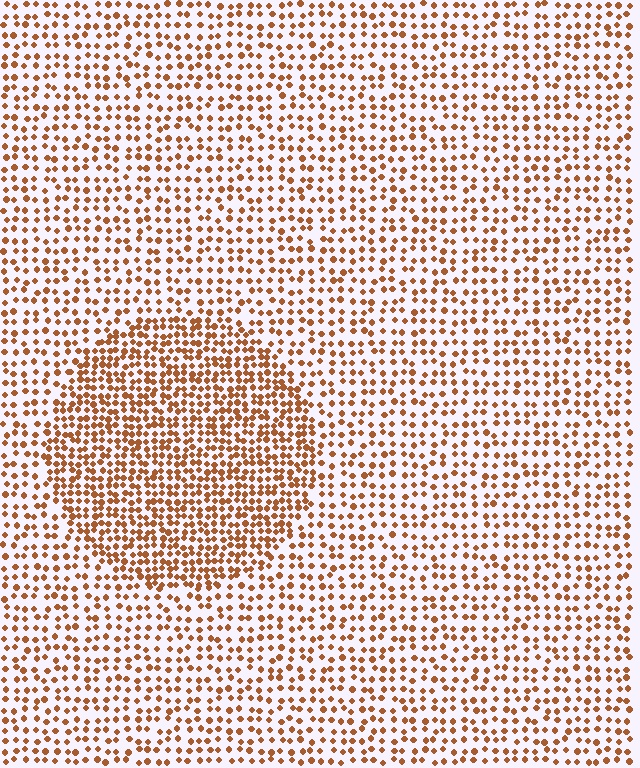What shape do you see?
I see a circle.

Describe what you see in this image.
The image contains small brown elements arranged at two different densities. A circle-shaped region is visible where the elements are more densely packed than the surrounding area.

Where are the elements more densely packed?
The elements are more densely packed inside the circle boundary.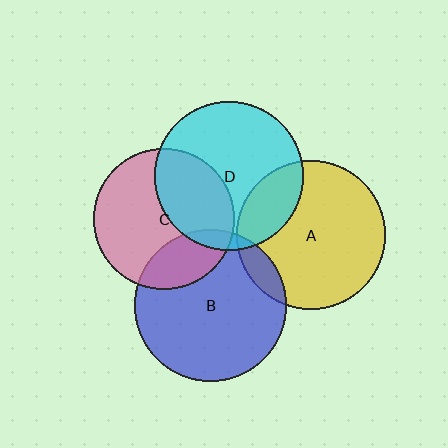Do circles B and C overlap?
Yes.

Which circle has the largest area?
Circle B (blue).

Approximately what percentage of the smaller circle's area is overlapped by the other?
Approximately 25%.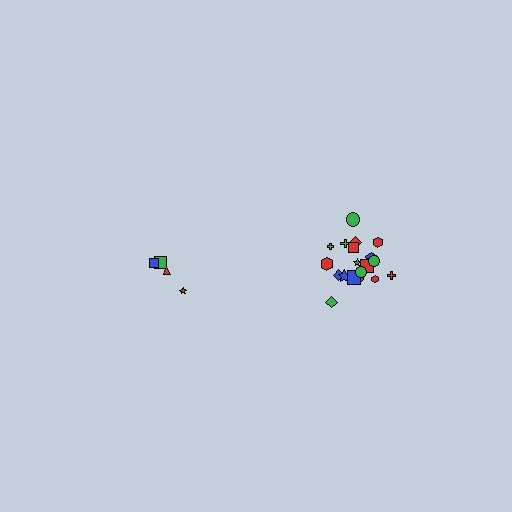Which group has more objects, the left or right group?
The right group.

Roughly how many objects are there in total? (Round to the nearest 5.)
Roughly 25 objects in total.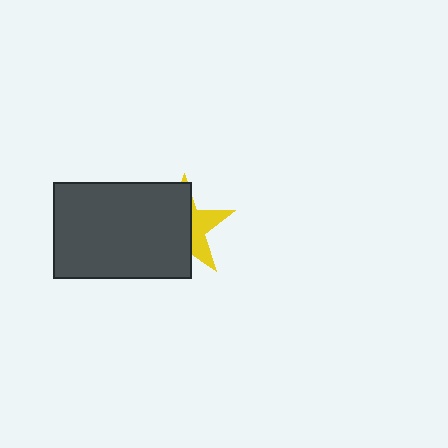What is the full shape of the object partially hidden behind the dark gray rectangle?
The partially hidden object is a yellow star.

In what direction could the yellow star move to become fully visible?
The yellow star could move right. That would shift it out from behind the dark gray rectangle entirely.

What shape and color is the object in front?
The object in front is a dark gray rectangle.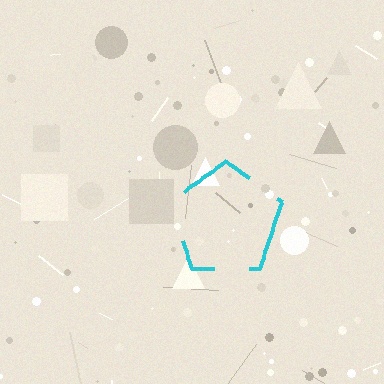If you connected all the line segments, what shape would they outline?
They would outline a pentagon.